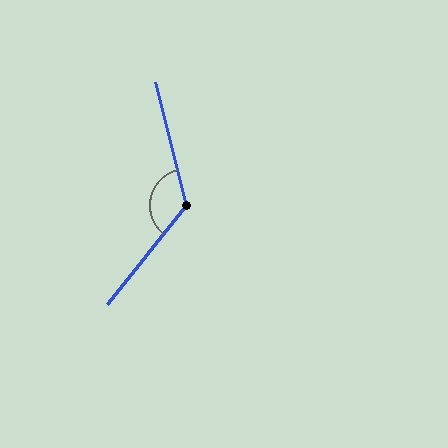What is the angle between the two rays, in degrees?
Approximately 128 degrees.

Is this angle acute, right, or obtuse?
It is obtuse.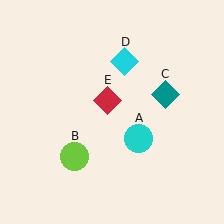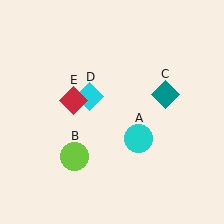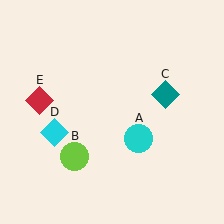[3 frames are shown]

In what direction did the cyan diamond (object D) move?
The cyan diamond (object D) moved down and to the left.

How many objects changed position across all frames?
2 objects changed position: cyan diamond (object D), red diamond (object E).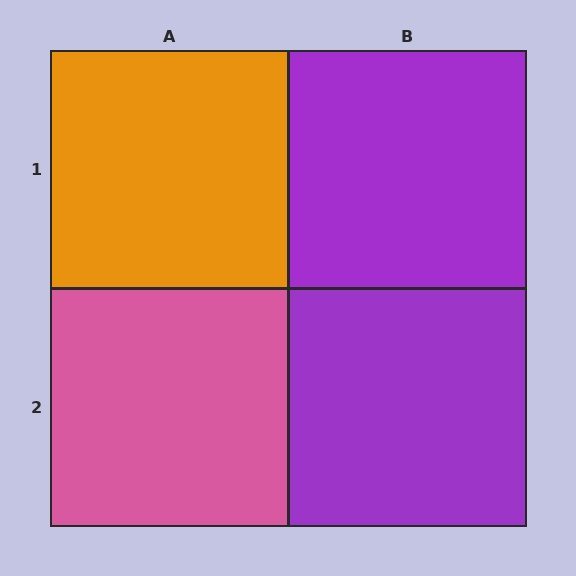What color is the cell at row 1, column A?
Orange.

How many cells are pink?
1 cell is pink.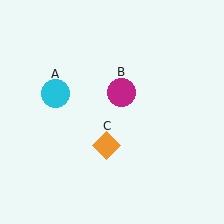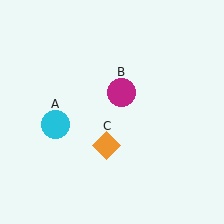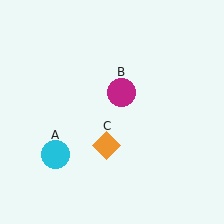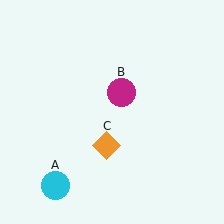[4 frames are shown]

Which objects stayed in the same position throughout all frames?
Magenta circle (object B) and orange diamond (object C) remained stationary.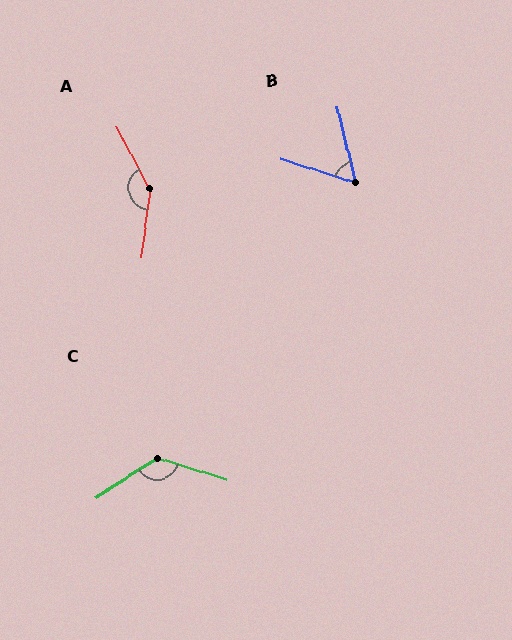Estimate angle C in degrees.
Approximately 130 degrees.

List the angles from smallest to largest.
B (59°), C (130°), A (145°).